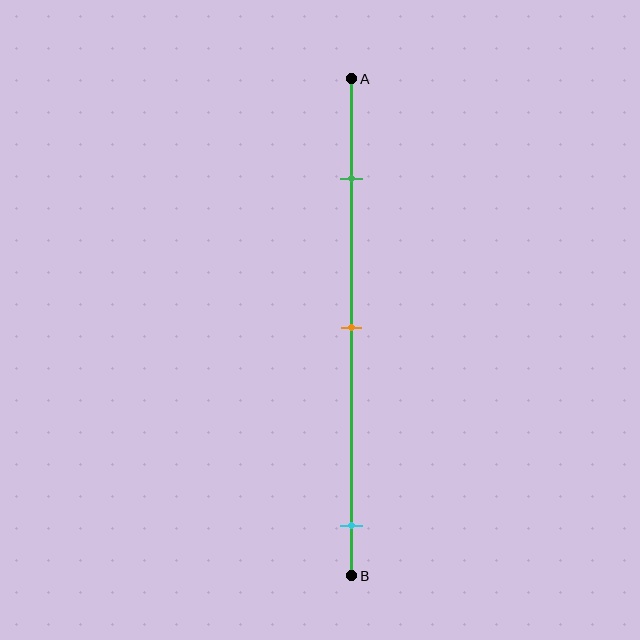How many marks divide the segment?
There are 3 marks dividing the segment.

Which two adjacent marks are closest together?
The green and orange marks are the closest adjacent pair.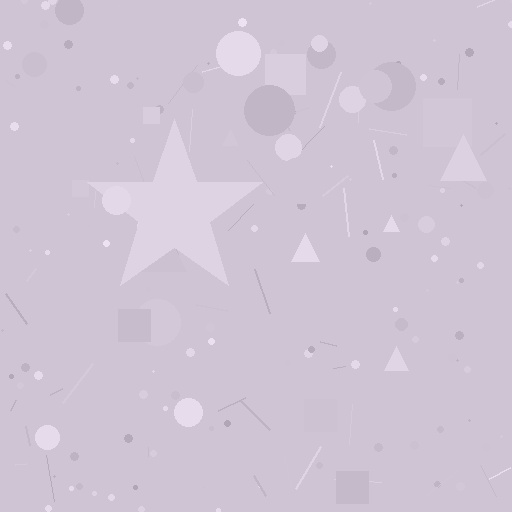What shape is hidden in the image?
A star is hidden in the image.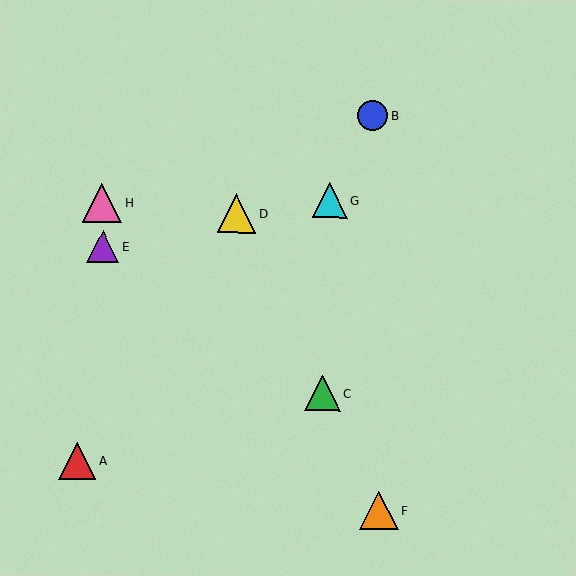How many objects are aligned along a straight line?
3 objects (C, D, F) are aligned along a straight line.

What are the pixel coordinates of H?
Object H is at (102, 203).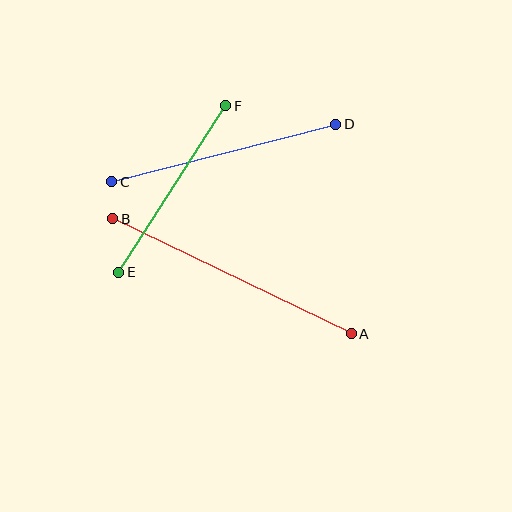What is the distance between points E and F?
The distance is approximately 198 pixels.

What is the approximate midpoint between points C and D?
The midpoint is at approximately (224, 153) pixels.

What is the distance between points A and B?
The distance is approximately 265 pixels.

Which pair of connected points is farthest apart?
Points A and B are farthest apart.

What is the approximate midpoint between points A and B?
The midpoint is at approximately (232, 276) pixels.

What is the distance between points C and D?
The distance is approximately 231 pixels.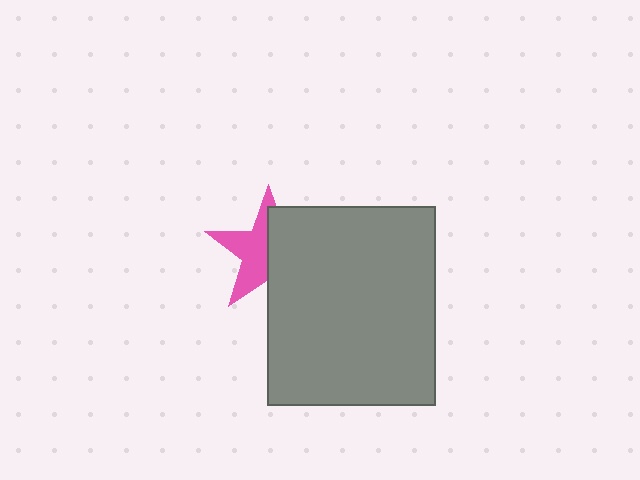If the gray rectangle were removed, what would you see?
You would see the complete pink star.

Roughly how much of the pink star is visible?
About half of it is visible (roughly 50%).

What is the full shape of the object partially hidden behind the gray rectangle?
The partially hidden object is a pink star.